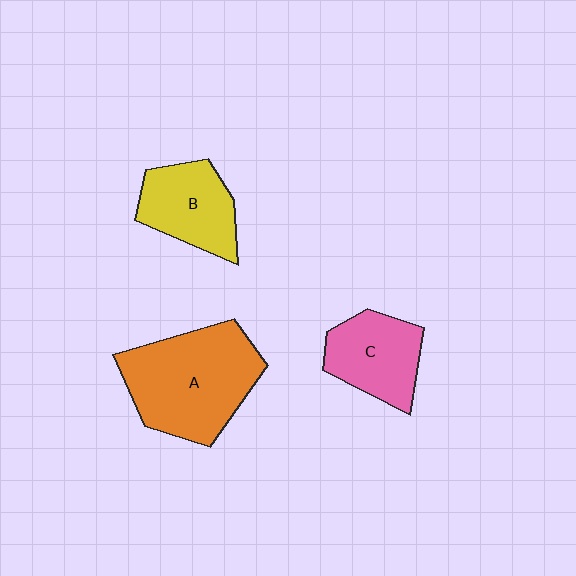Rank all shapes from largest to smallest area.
From largest to smallest: A (orange), B (yellow), C (pink).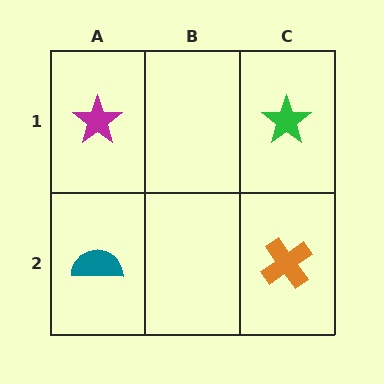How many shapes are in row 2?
2 shapes.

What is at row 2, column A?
A teal semicircle.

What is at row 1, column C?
A green star.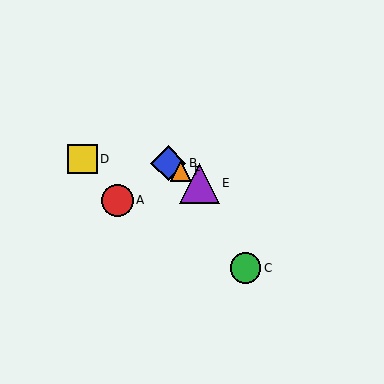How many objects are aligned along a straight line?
3 objects (B, E, F) are aligned along a straight line.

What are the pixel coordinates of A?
Object A is at (117, 200).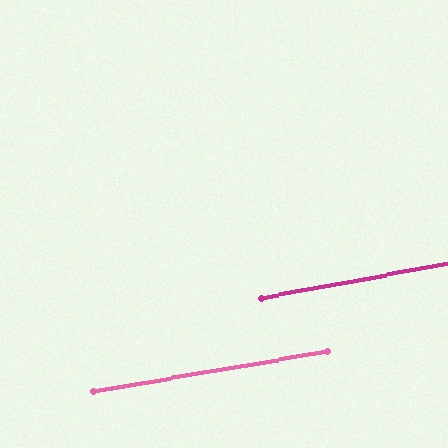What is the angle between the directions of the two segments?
Approximately 0 degrees.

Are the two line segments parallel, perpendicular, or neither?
Parallel — their directions differ by only 0.4°.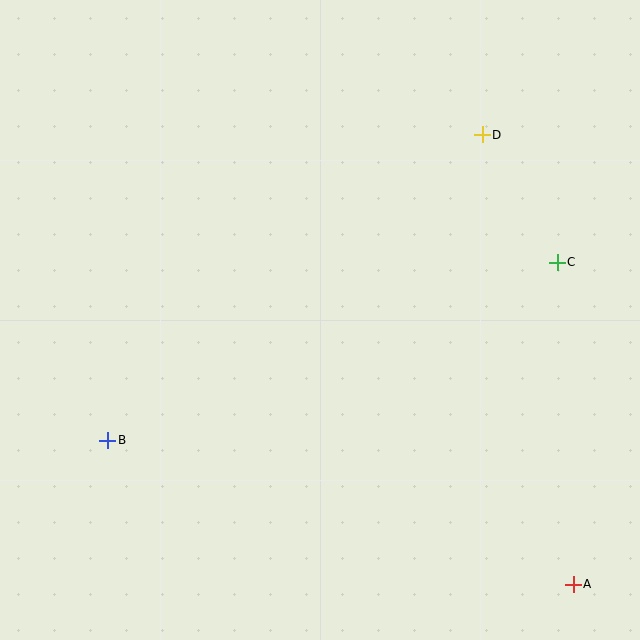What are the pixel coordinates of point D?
Point D is at (482, 135).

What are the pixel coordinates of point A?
Point A is at (573, 584).